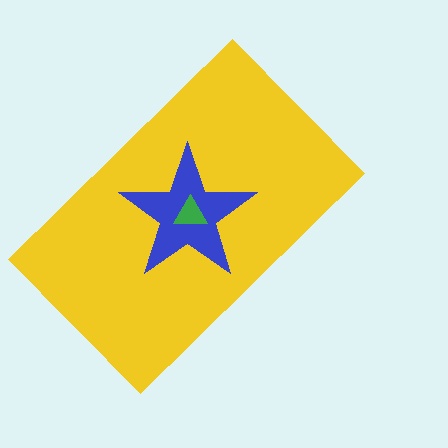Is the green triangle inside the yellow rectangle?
Yes.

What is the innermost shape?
The green triangle.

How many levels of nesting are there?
3.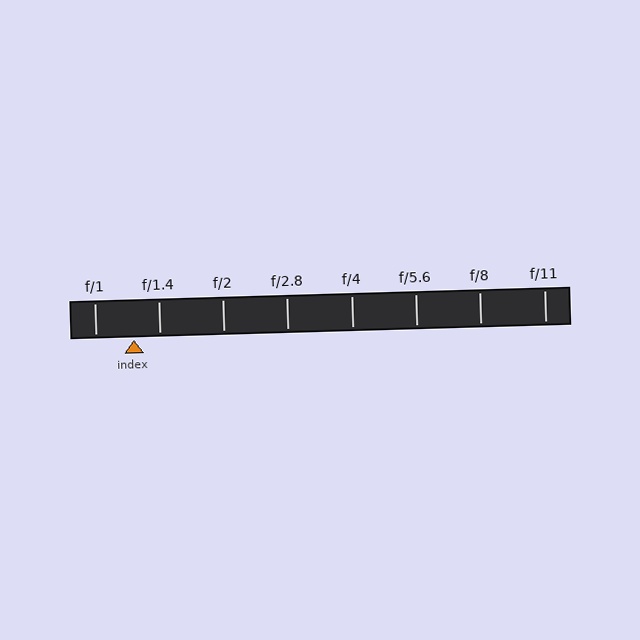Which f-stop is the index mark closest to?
The index mark is closest to f/1.4.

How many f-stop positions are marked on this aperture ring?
There are 8 f-stop positions marked.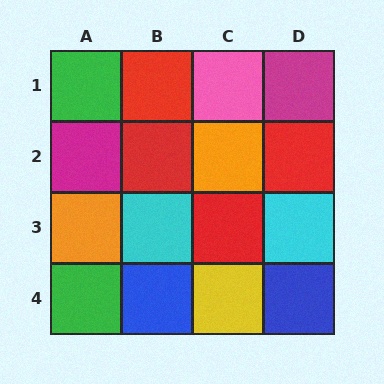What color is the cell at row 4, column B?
Blue.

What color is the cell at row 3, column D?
Cyan.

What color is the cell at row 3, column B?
Cyan.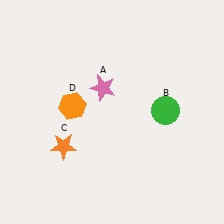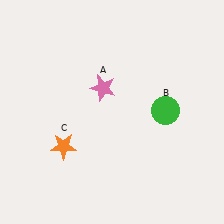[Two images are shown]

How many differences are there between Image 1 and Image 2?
There is 1 difference between the two images.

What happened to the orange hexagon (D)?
The orange hexagon (D) was removed in Image 2. It was in the top-left area of Image 1.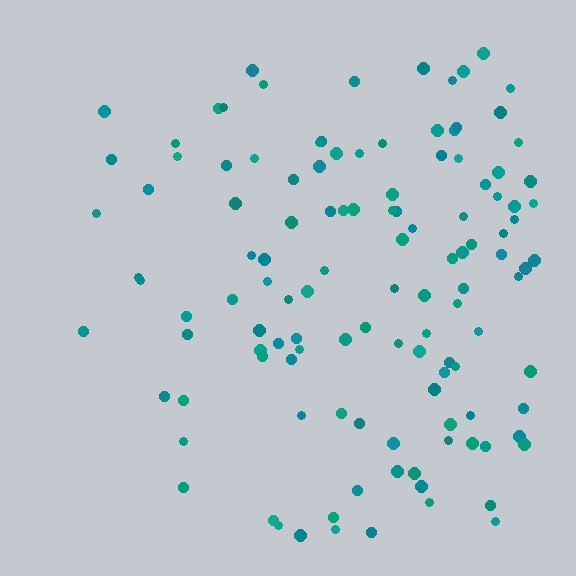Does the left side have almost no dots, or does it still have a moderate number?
Still a moderate number, just noticeably fewer than the right.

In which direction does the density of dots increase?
From left to right, with the right side densest.